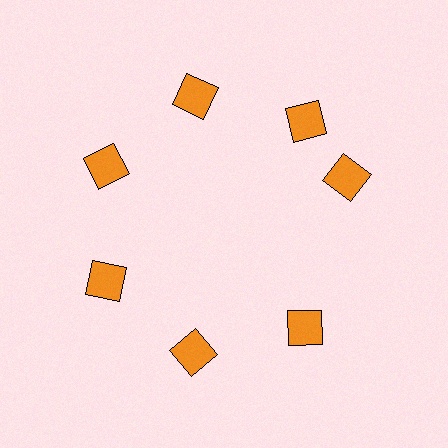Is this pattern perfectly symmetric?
No. The 7 orange diamonds are arranged in a ring, but one element near the 3 o'clock position is rotated out of alignment along the ring, breaking the 7-fold rotational symmetry.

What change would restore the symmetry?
The symmetry would be restored by rotating it back into even spacing with its neighbors so that all 7 diamonds sit at equal angles and equal distance from the center.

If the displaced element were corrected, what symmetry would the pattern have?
It would have 7-fold rotational symmetry — the pattern would map onto itself every 51 degrees.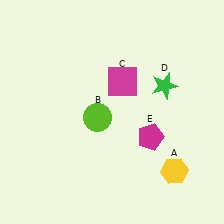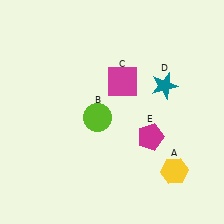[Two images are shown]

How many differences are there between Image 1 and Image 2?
There is 1 difference between the two images.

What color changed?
The star (D) changed from green in Image 1 to teal in Image 2.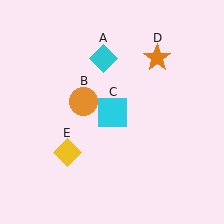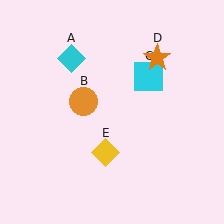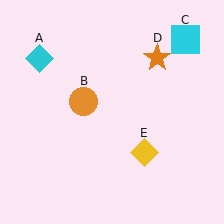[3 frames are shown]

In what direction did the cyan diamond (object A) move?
The cyan diamond (object A) moved left.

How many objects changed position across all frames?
3 objects changed position: cyan diamond (object A), cyan square (object C), yellow diamond (object E).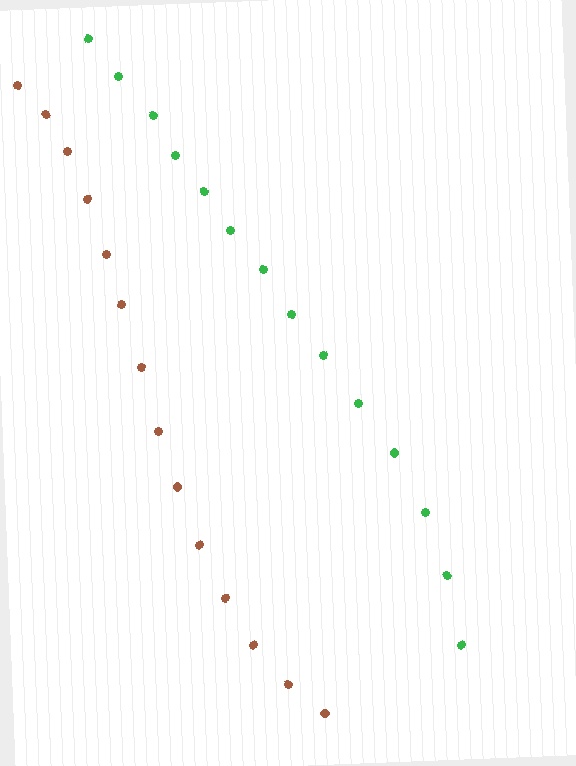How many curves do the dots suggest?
There are 2 distinct paths.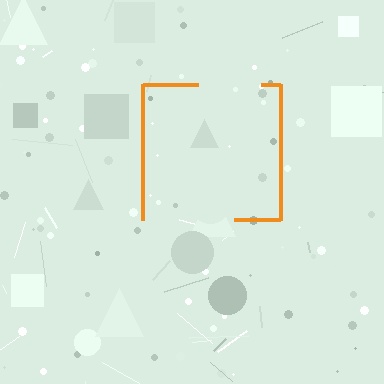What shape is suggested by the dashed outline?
The dashed outline suggests a square.